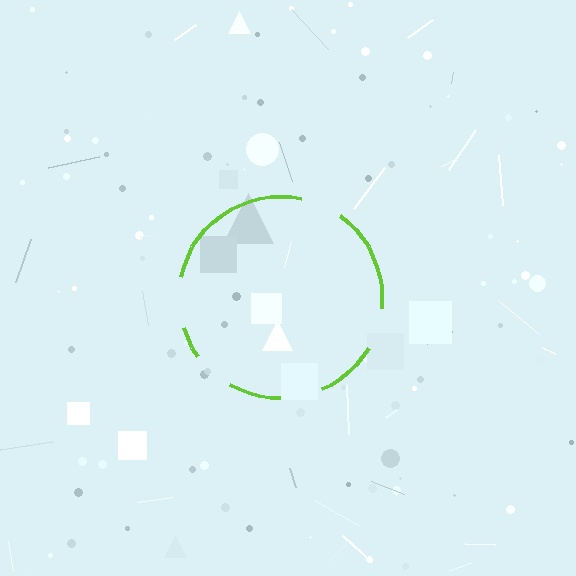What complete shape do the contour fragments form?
The contour fragments form a circle.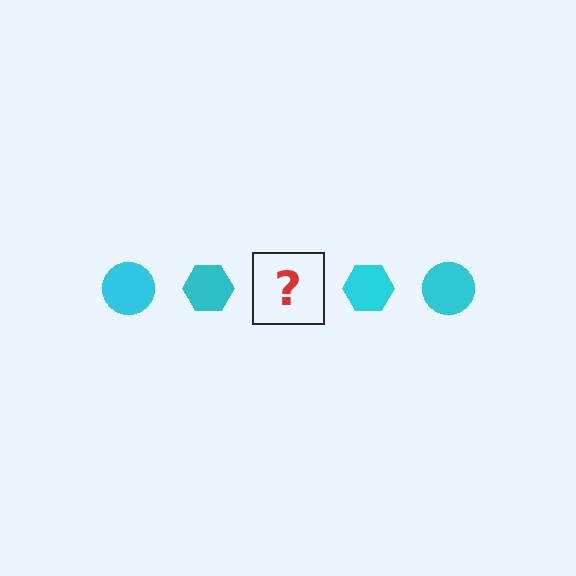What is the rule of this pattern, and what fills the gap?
The rule is that the pattern cycles through circle, hexagon shapes in cyan. The gap should be filled with a cyan circle.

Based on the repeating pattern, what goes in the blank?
The blank should be a cyan circle.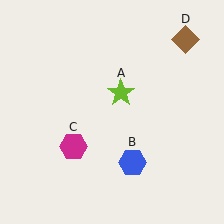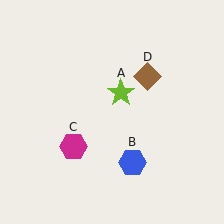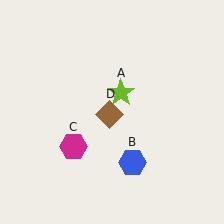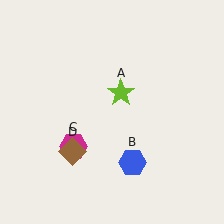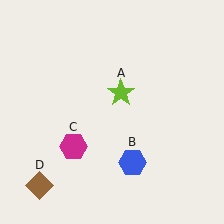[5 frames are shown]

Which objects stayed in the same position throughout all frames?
Lime star (object A) and blue hexagon (object B) and magenta hexagon (object C) remained stationary.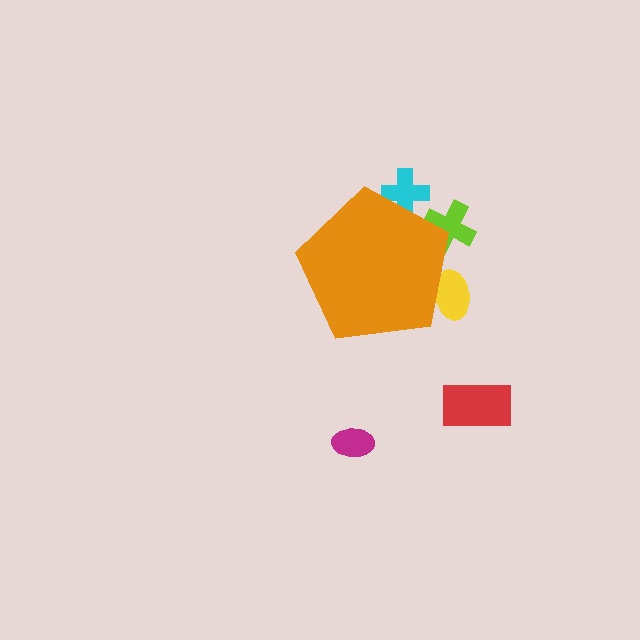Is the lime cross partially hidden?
Yes, the lime cross is partially hidden behind the orange pentagon.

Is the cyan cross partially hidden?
Yes, the cyan cross is partially hidden behind the orange pentagon.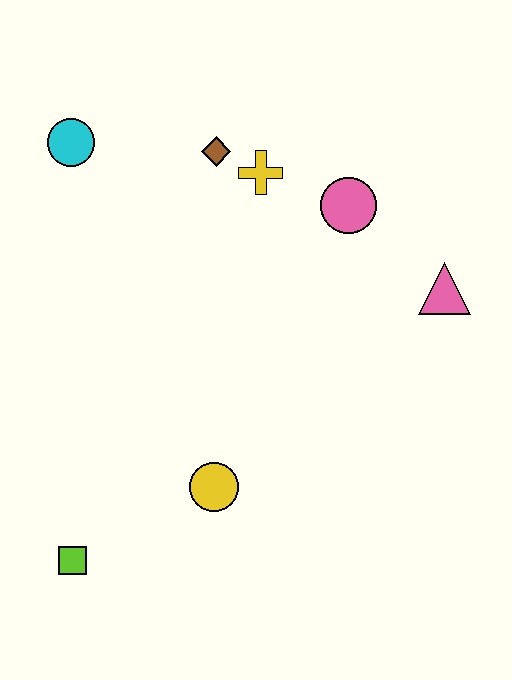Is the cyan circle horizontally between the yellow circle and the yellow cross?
No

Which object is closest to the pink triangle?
The pink circle is closest to the pink triangle.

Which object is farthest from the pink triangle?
The lime square is farthest from the pink triangle.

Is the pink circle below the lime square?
No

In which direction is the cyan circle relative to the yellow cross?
The cyan circle is to the left of the yellow cross.